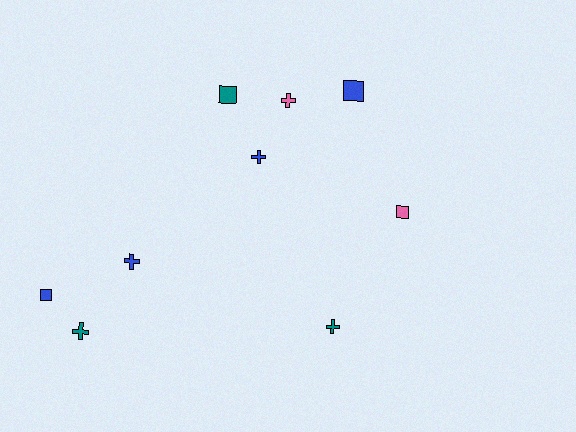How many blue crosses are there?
There are 2 blue crosses.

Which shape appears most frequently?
Cross, with 5 objects.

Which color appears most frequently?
Blue, with 4 objects.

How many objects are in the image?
There are 9 objects.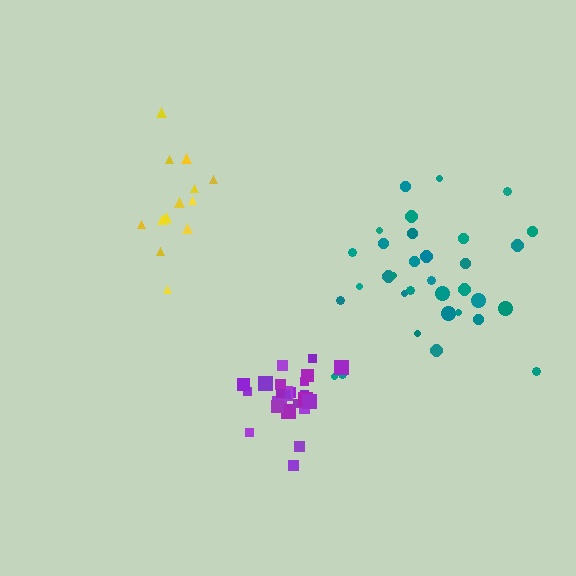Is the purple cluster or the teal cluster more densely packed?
Purple.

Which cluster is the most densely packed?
Purple.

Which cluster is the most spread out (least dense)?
Yellow.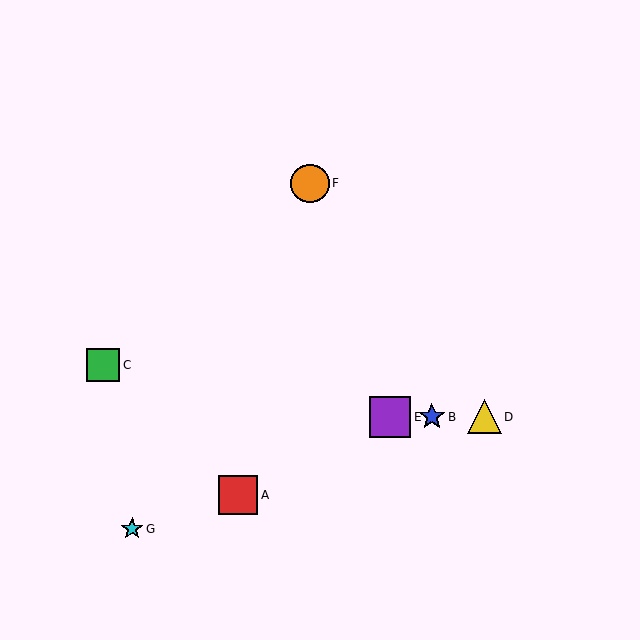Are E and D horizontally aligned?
Yes, both are at y≈417.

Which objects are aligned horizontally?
Objects B, D, E are aligned horizontally.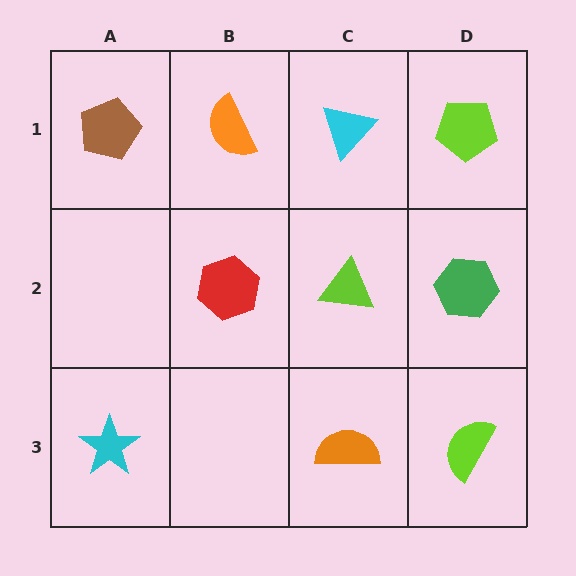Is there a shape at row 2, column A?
No, that cell is empty.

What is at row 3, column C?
An orange semicircle.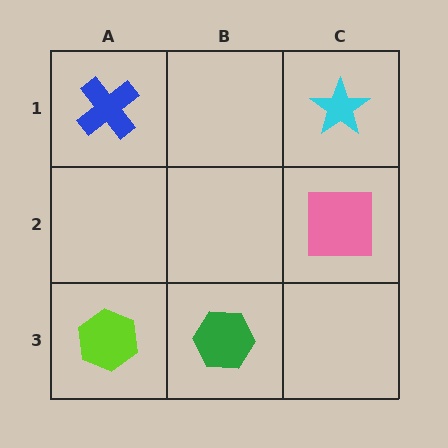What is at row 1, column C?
A cyan star.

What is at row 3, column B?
A green hexagon.